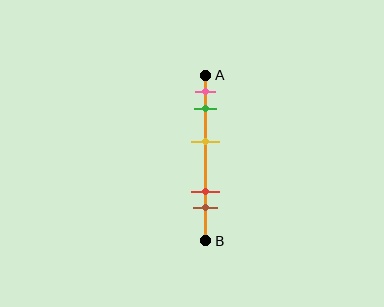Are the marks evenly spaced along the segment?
No, the marks are not evenly spaced.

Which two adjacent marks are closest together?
The pink and green marks are the closest adjacent pair.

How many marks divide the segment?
There are 5 marks dividing the segment.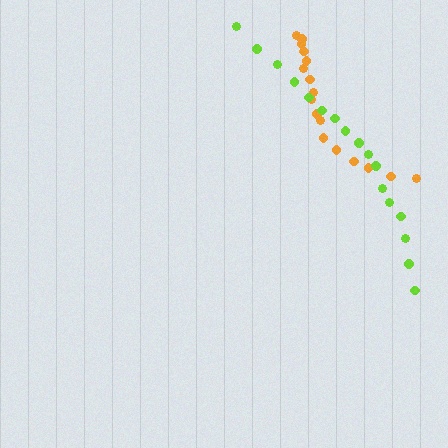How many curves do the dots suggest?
There are 2 distinct paths.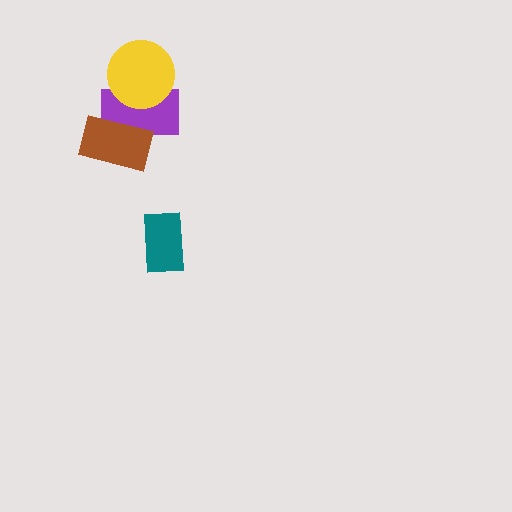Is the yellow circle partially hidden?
No, no other shape covers it.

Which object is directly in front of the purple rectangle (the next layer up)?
The yellow circle is directly in front of the purple rectangle.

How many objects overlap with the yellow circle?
1 object overlaps with the yellow circle.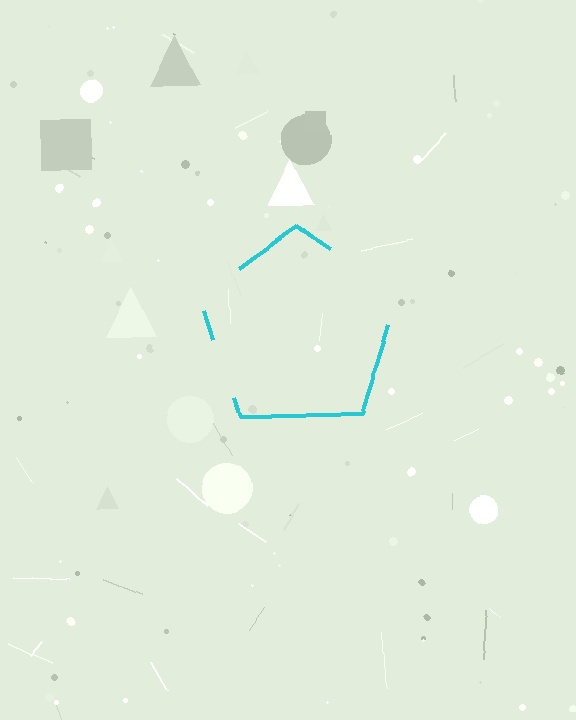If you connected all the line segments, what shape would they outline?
They would outline a pentagon.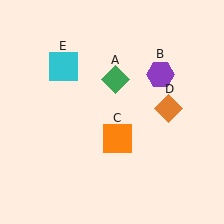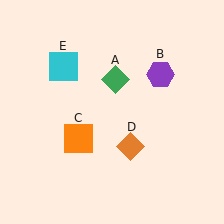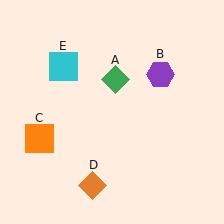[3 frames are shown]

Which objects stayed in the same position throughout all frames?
Green diamond (object A) and purple hexagon (object B) and cyan square (object E) remained stationary.